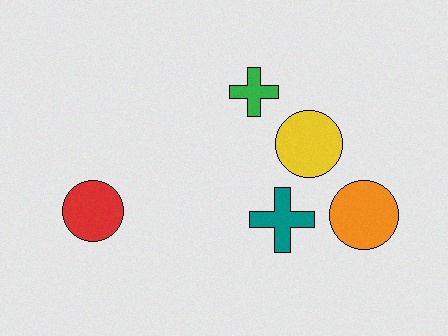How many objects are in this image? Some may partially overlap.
There are 5 objects.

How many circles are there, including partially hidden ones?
There are 3 circles.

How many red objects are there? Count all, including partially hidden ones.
There is 1 red object.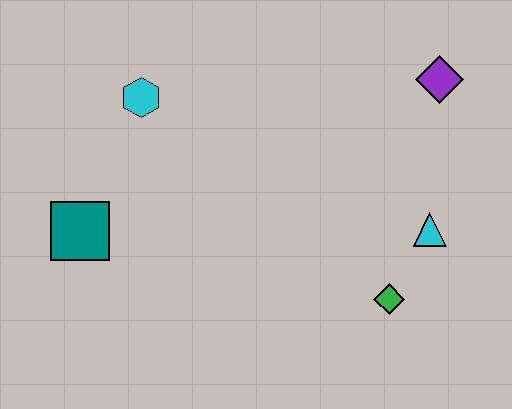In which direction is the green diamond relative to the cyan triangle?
The green diamond is below the cyan triangle.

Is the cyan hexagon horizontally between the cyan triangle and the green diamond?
No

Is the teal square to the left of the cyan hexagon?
Yes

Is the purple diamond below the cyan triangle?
No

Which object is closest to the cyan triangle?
The green diamond is closest to the cyan triangle.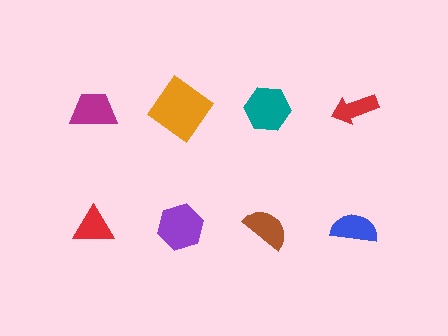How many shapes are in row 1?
4 shapes.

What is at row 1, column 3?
A teal hexagon.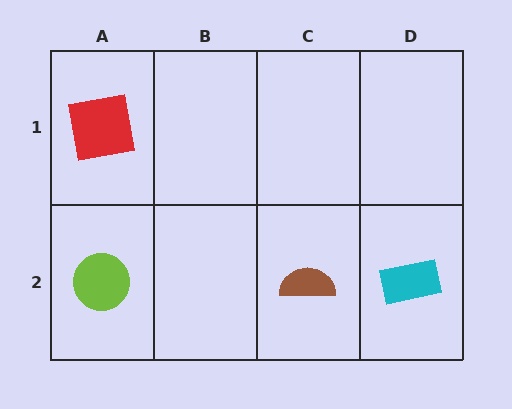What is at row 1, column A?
A red square.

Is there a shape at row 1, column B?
No, that cell is empty.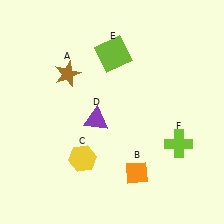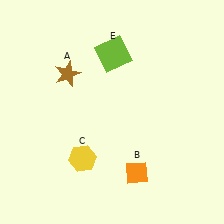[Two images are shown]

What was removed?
The purple triangle (D), the lime cross (F) were removed in Image 2.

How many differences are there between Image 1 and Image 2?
There are 2 differences between the two images.